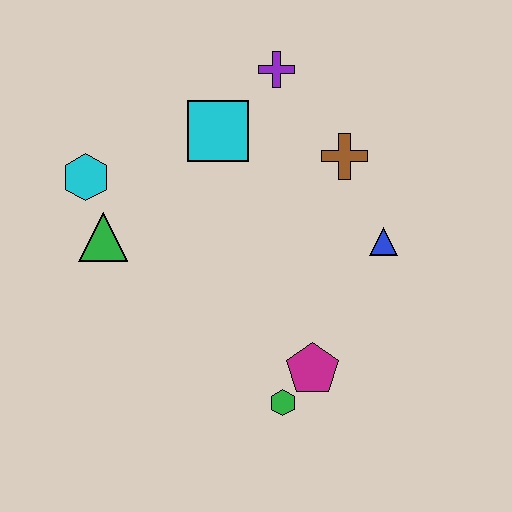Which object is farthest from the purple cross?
The green hexagon is farthest from the purple cross.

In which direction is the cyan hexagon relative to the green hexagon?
The cyan hexagon is above the green hexagon.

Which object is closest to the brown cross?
The blue triangle is closest to the brown cross.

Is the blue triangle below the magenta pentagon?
No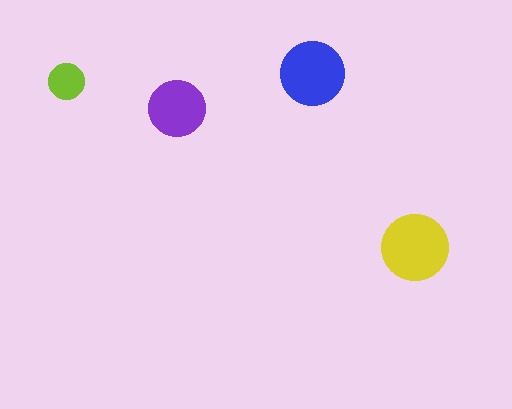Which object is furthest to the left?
The lime circle is leftmost.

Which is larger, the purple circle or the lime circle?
The purple one.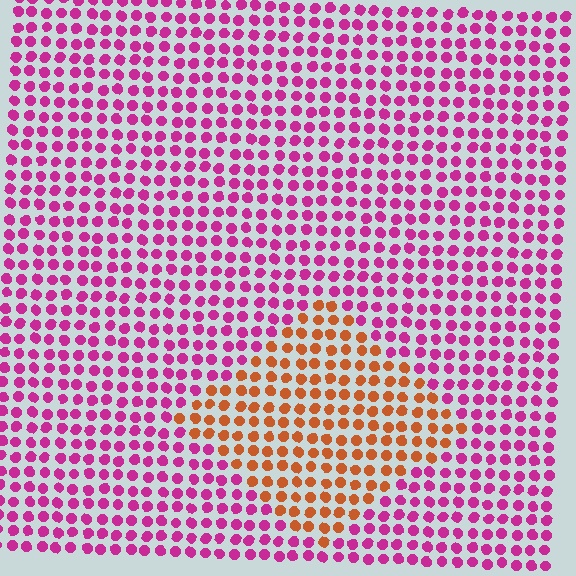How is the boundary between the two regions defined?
The boundary is defined purely by a slight shift in hue (about 60 degrees). Spacing, size, and orientation are identical on both sides.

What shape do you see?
I see a diamond.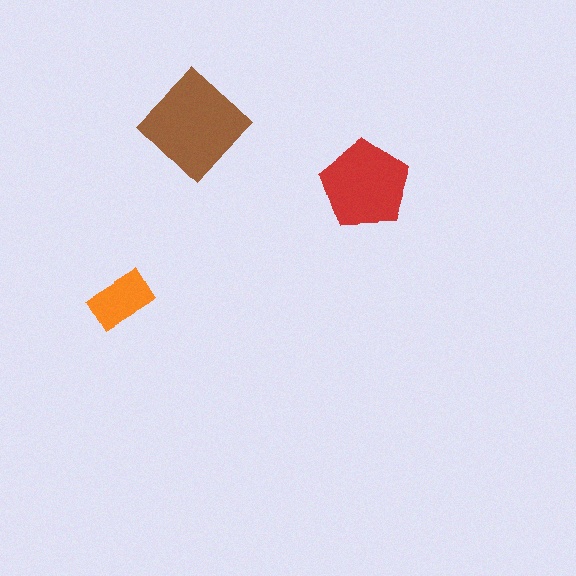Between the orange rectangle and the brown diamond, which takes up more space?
The brown diamond.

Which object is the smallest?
The orange rectangle.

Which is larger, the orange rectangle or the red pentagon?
The red pentagon.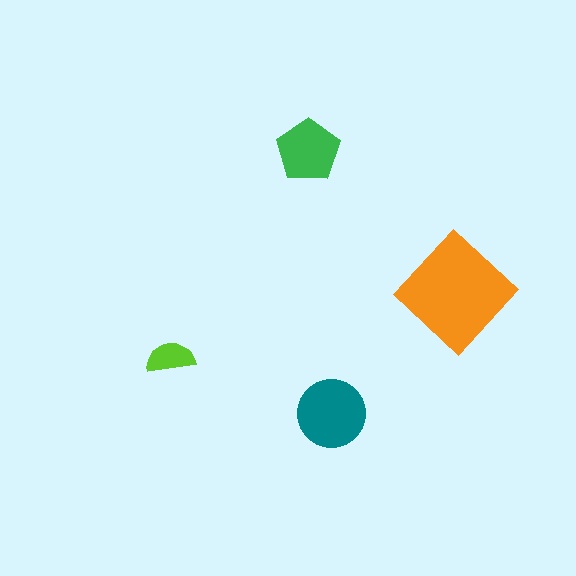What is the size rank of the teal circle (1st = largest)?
2nd.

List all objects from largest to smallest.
The orange diamond, the teal circle, the green pentagon, the lime semicircle.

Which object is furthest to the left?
The lime semicircle is leftmost.